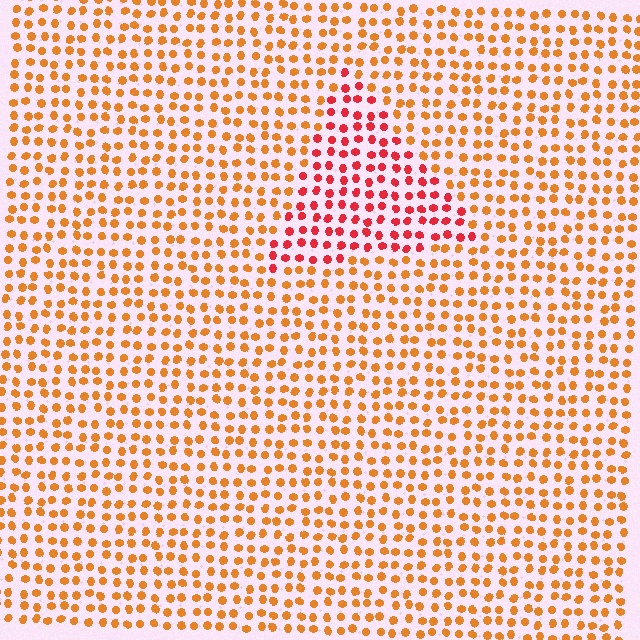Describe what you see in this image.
The image is filled with small orange elements in a uniform arrangement. A triangle-shaped region is visible where the elements are tinted to a slightly different hue, forming a subtle color boundary.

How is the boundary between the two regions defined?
The boundary is defined purely by a slight shift in hue (about 35 degrees). Spacing, size, and orientation are identical on both sides.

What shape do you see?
I see a triangle.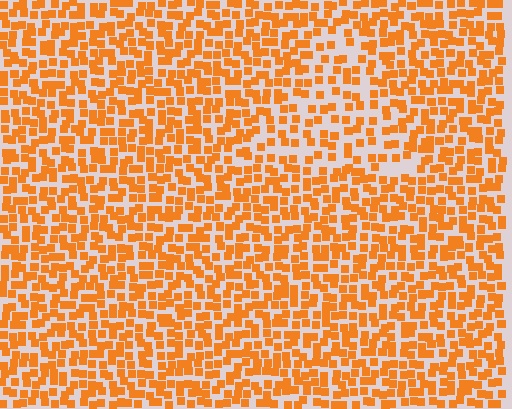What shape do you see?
I see a triangle.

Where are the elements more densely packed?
The elements are more densely packed outside the triangle boundary.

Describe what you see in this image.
The image contains small orange elements arranged at two different densities. A triangle-shaped region is visible where the elements are less densely packed than the surrounding area.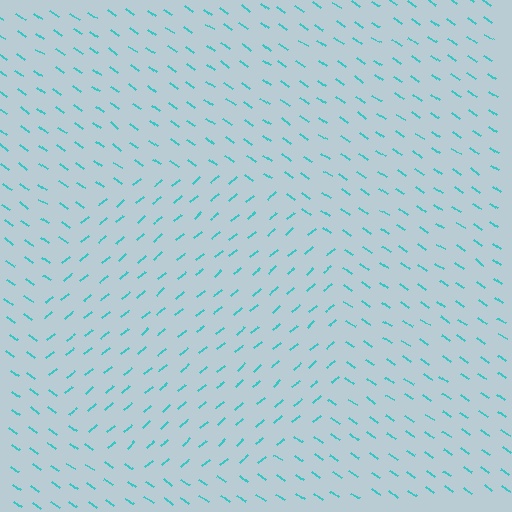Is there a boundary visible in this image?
Yes, there is a texture boundary formed by a change in line orientation.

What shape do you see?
I see a circle.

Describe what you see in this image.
The image is filled with small cyan line segments. A circle region in the image has lines oriented differently from the surrounding lines, creating a visible texture boundary.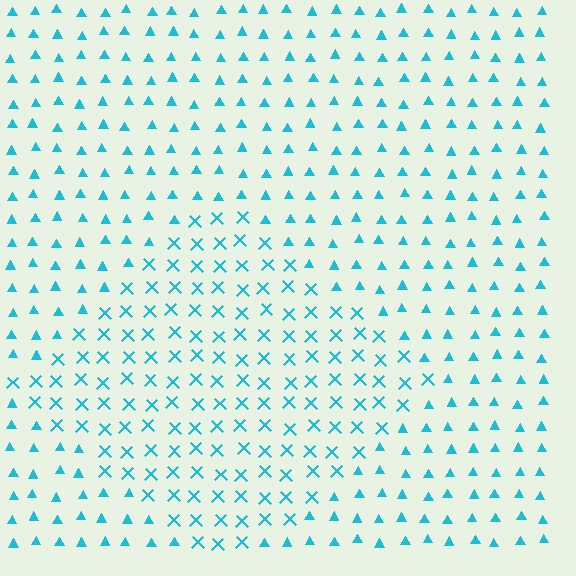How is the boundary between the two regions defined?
The boundary is defined by a change in element shape: X marks inside vs. triangles outside. All elements share the same color and spacing.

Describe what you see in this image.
The image is filled with small cyan elements arranged in a uniform grid. A diamond-shaped region contains X marks, while the surrounding area contains triangles. The boundary is defined purely by the change in element shape.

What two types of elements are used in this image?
The image uses X marks inside the diamond region and triangles outside it.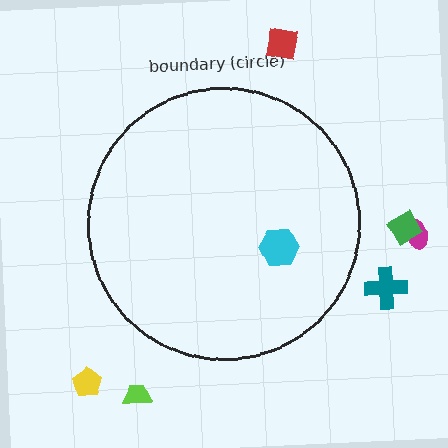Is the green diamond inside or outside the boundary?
Outside.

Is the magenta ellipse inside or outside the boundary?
Outside.